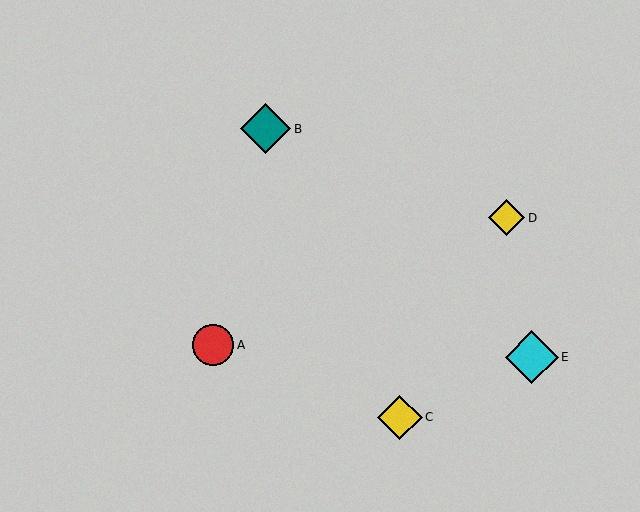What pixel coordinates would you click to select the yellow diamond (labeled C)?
Click at (400, 417) to select the yellow diamond C.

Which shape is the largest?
The cyan diamond (labeled E) is the largest.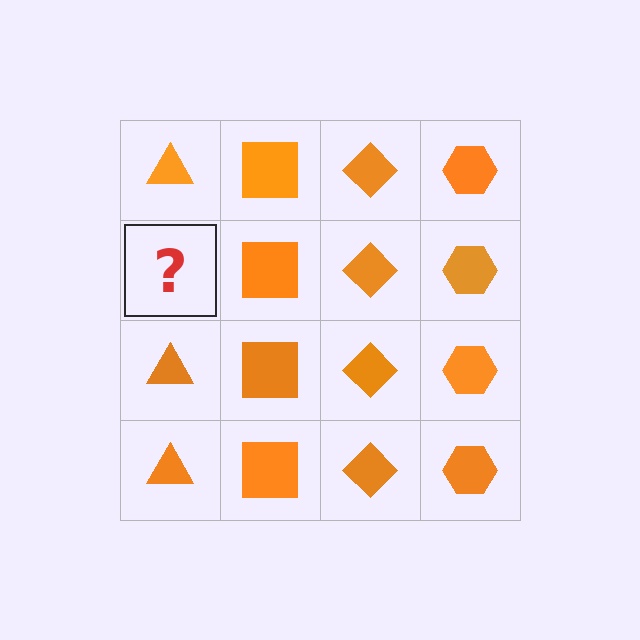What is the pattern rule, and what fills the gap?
The rule is that each column has a consistent shape. The gap should be filled with an orange triangle.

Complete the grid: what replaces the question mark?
The question mark should be replaced with an orange triangle.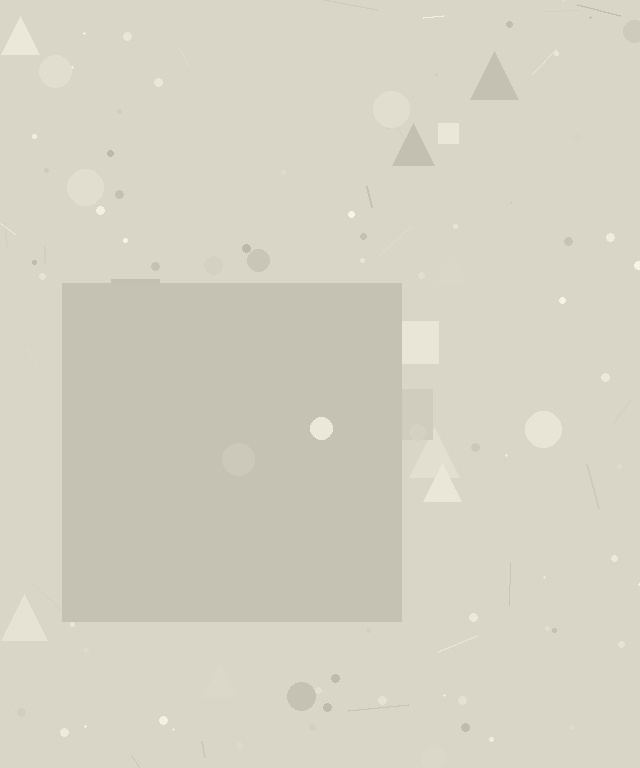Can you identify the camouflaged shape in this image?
The camouflaged shape is a square.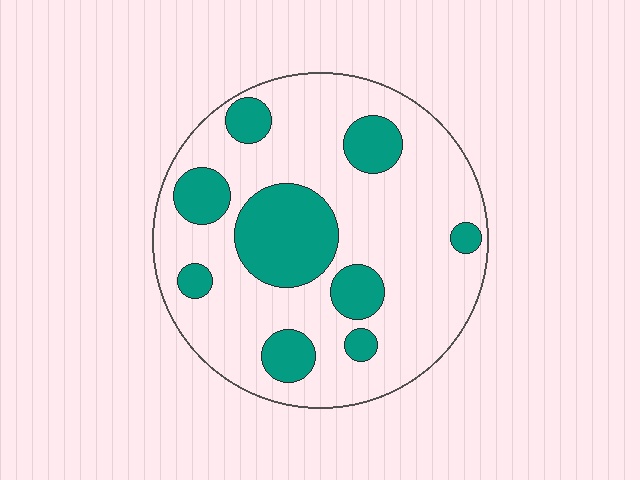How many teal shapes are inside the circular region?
9.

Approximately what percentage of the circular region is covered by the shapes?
Approximately 25%.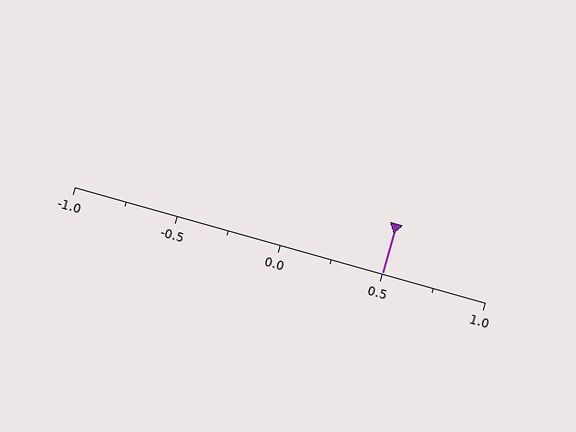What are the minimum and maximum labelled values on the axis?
The axis runs from -1.0 to 1.0.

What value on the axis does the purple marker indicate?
The marker indicates approximately 0.5.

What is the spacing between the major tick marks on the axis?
The major ticks are spaced 0.5 apart.